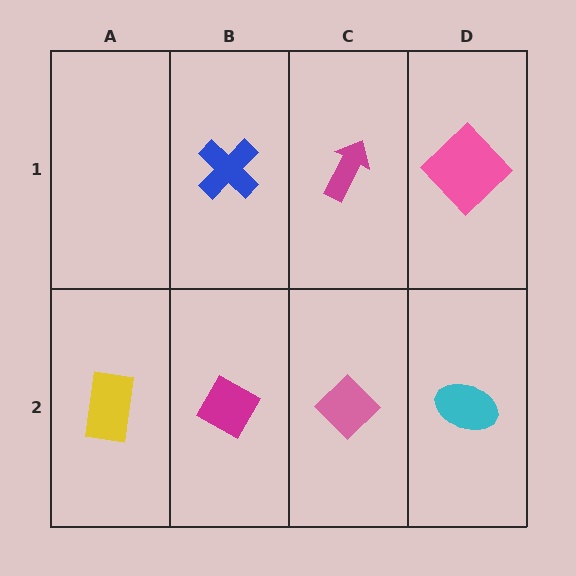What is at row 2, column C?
A pink diamond.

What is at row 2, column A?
A yellow rectangle.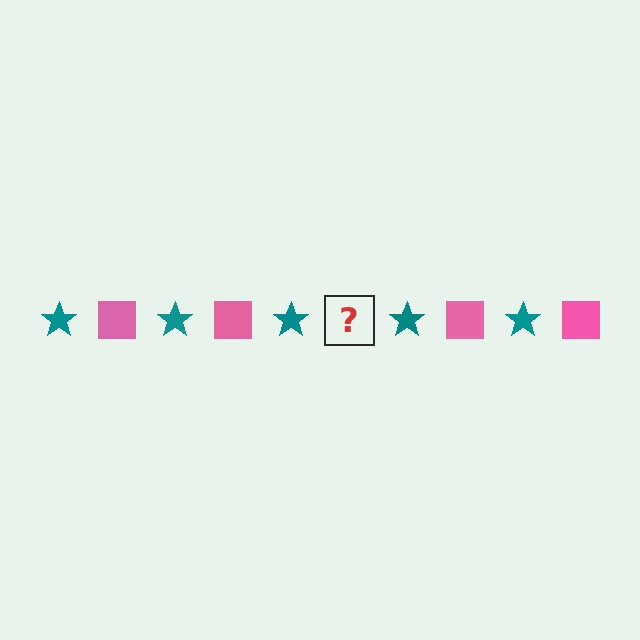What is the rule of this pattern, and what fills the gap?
The rule is that the pattern alternates between teal star and pink square. The gap should be filled with a pink square.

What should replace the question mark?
The question mark should be replaced with a pink square.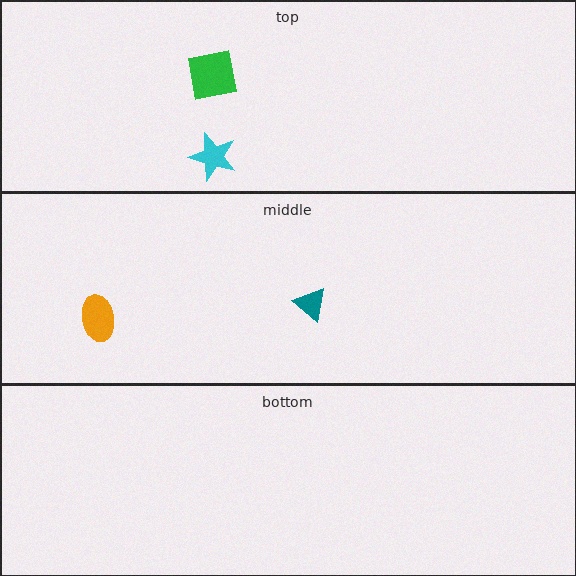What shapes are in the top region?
The cyan star, the green square.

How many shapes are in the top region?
2.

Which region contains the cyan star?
The top region.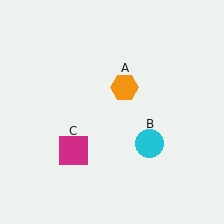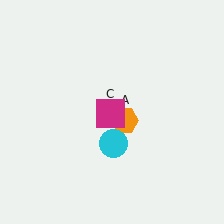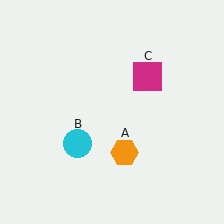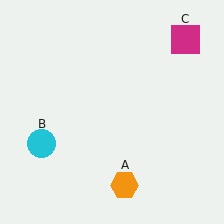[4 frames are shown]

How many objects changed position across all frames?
3 objects changed position: orange hexagon (object A), cyan circle (object B), magenta square (object C).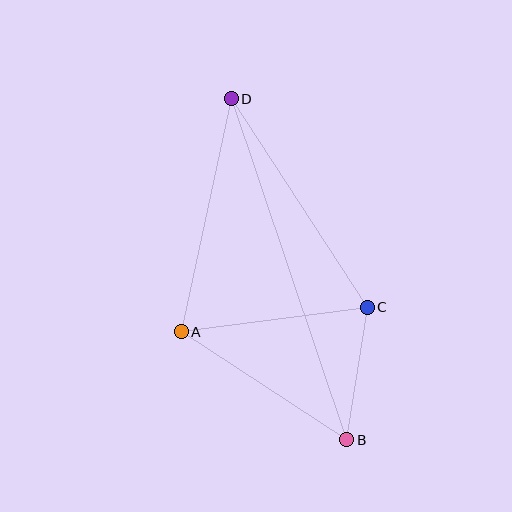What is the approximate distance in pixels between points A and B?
The distance between A and B is approximately 198 pixels.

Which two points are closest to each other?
Points B and C are closest to each other.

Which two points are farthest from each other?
Points B and D are farthest from each other.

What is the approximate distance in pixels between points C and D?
The distance between C and D is approximately 249 pixels.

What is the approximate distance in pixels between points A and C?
The distance between A and C is approximately 187 pixels.